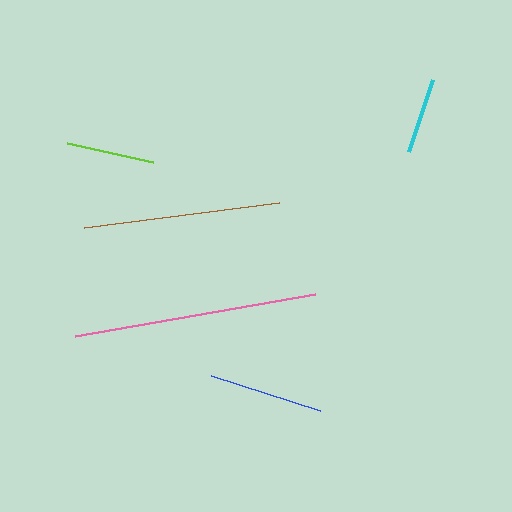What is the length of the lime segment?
The lime segment is approximately 88 pixels long.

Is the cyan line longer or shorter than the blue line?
The blue line is longer than the cyan line.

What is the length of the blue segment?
The blue segment is approximately 114 pixels long.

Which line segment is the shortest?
The cyan line is the shortest at approximately 77 pixels.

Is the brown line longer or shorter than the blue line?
The brown line is longer than the blue line.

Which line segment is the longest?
The pink line is the longest at approximately 244 pixels.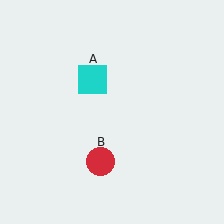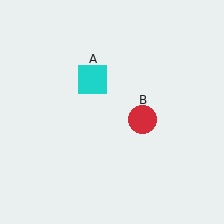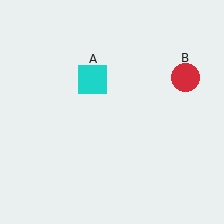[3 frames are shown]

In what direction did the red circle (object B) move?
The red circle (object B) moved up and to the right.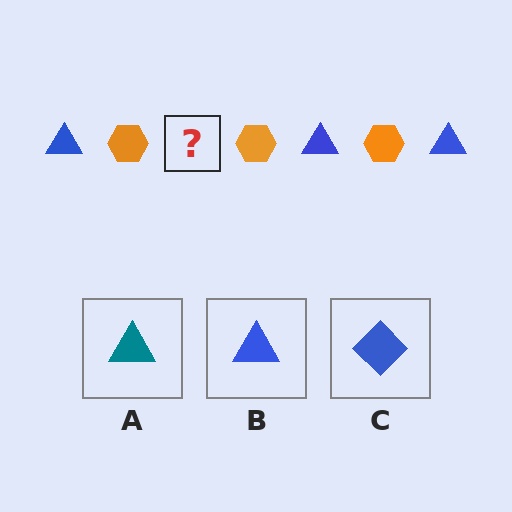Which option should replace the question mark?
Option B.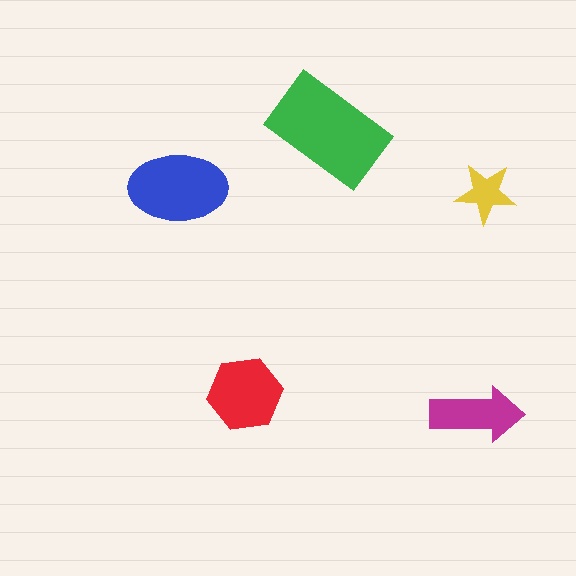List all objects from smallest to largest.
The yellow star, the magenta arrow, the red hexagon, the blue ellipse, the green rectangle.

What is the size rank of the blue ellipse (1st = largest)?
2nd.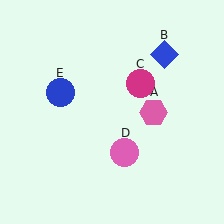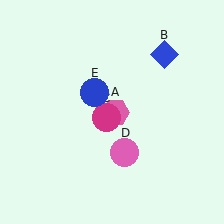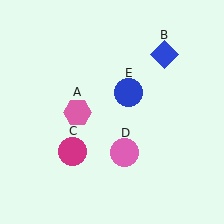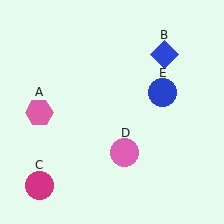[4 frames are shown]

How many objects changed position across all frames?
3 objects changed position: pink hexagon (object A), magenta circle (object C), blue circle (object E).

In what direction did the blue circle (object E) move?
The blue circle (object E) moved right.